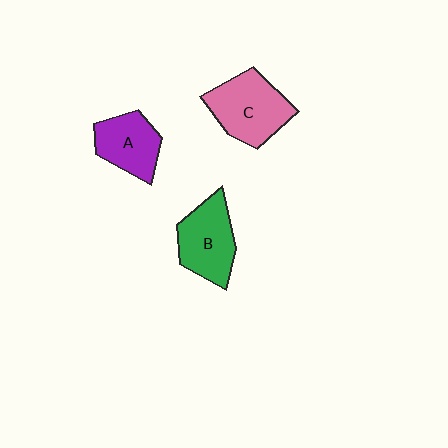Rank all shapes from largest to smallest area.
From largest to smallest: C (pink), B (green), A (purple).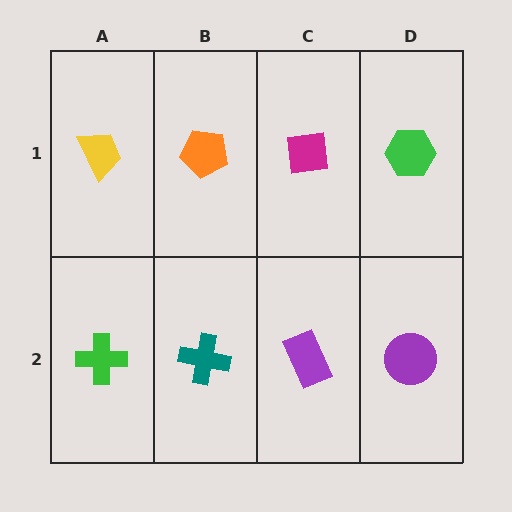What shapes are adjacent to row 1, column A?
A green cross (row 2, column A), an orange pentagon (row 1, column B).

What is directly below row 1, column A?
A green cross.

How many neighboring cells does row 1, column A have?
2.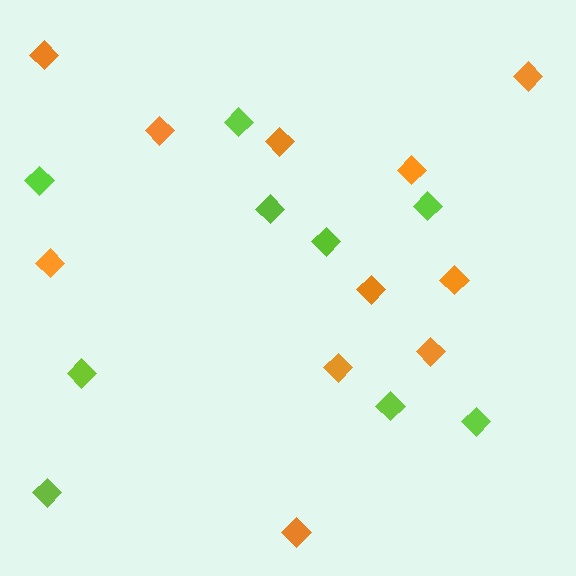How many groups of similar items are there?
There are 2 groups: one group of orange diamonds (11) and one group of lime diamonds (9).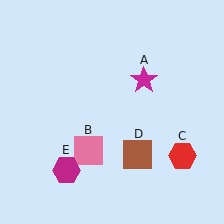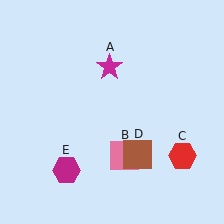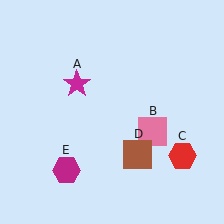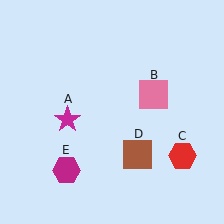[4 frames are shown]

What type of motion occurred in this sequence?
The magenta star (object A), pink square (object B) rotated counterclockwise around the center of the scene.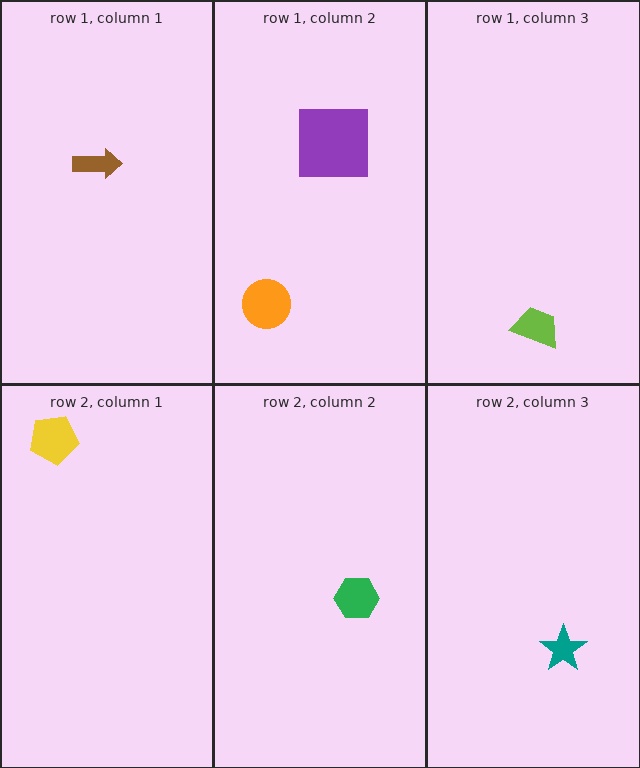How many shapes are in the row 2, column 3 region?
1.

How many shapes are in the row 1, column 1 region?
1.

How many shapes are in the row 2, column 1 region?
1.